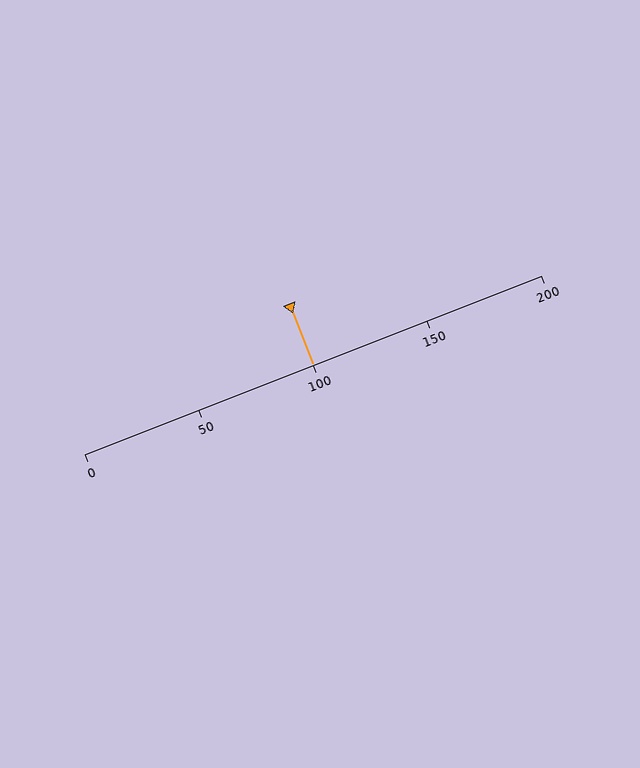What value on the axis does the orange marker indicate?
The marker indicates approximately 100.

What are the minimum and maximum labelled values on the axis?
The axis runs from 0 to 200.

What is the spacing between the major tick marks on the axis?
The major ticks are spaced 50 apart.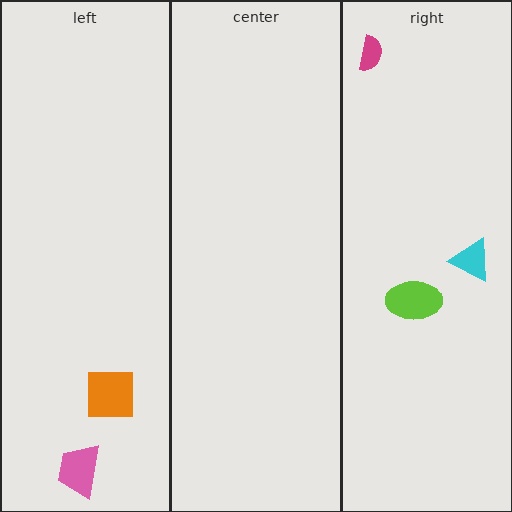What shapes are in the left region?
The pink trapezoid, the orange square.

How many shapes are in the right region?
3.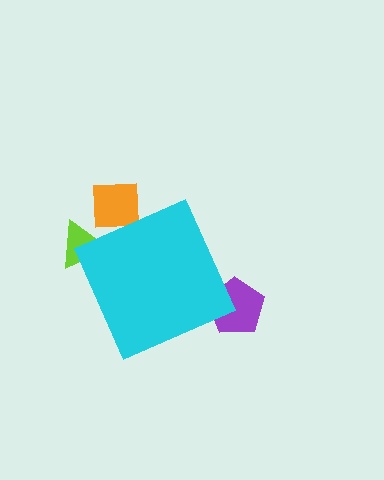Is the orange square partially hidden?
Yes, the orange square is partially hidden behind the cyan diamond.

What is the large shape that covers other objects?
A cyan diamond.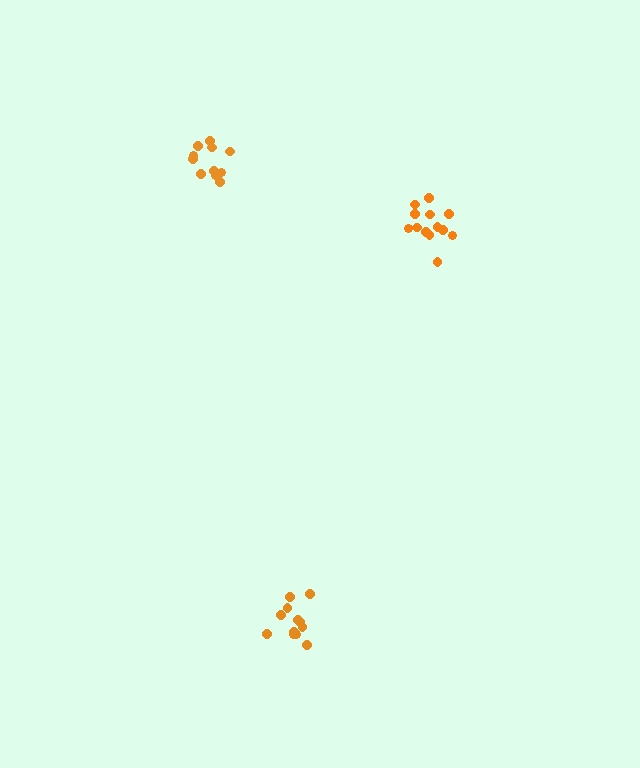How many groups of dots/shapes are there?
There are 3 groups.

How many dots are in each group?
Group 1: 13 dots, Group 2: 12 dots, Group 3: 12 dots (37 total).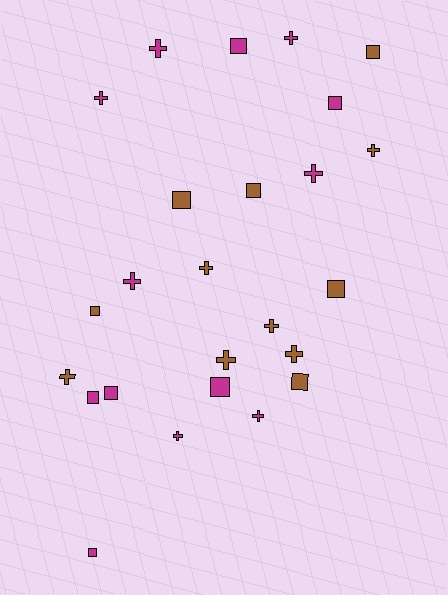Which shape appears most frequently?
Cross, with 13 objects.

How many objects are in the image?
There are 25 objects.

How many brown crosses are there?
There are 6 brown crosses.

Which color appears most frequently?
Magenta, with 13 objects.